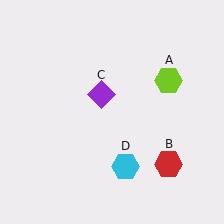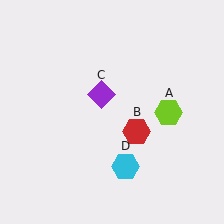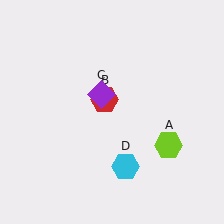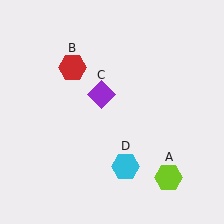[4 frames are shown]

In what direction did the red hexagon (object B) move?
The red hexagon (object B) moved up and to the left.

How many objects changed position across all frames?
2 objects changed position: lime hexagon (object A), red hexagon (object B).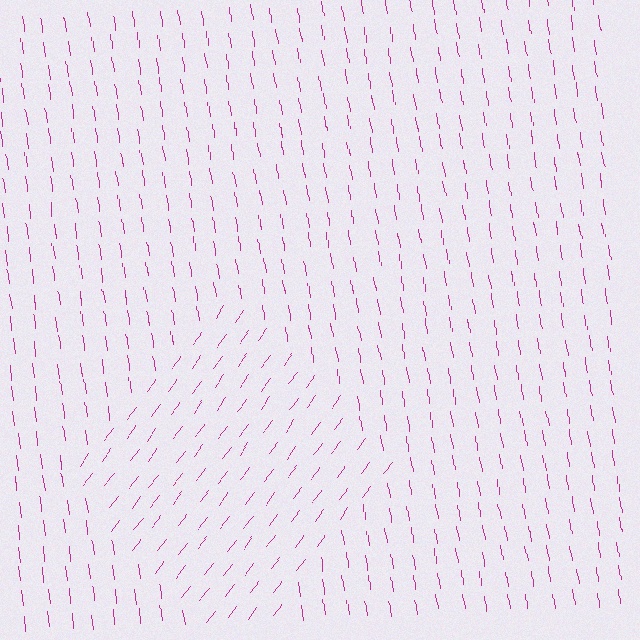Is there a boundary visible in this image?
Yes, there is a texture boundary formed by a change in line orientation.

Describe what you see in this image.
The image is filled with small magenta line segments. A diamond region in the image has lines oriented differently from the surrounding lines, creating a visible texture boundary.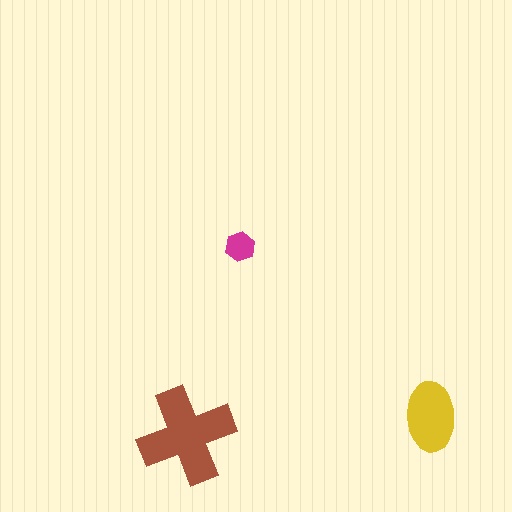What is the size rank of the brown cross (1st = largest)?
1st.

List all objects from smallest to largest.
The magenta hexagon, the yellow ellipse, the brown cross.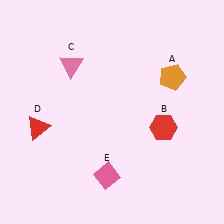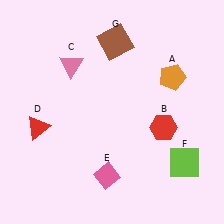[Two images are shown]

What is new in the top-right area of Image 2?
A brown square (G) was added in the top-right area of Image 2.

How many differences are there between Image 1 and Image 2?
There are 2 differences between the two images.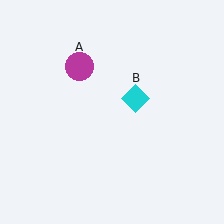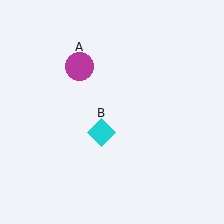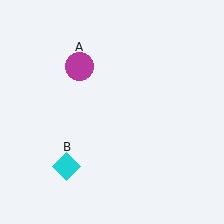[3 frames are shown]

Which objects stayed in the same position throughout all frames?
Magenta circle (object A) remained stationary.